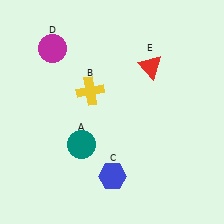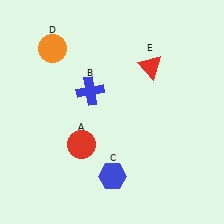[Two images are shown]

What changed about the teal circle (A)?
In Image 1, A is teal. In Image 2, it changed to red.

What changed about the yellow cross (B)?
In Image 1, B is yellow. In Image 2, it changed to blue.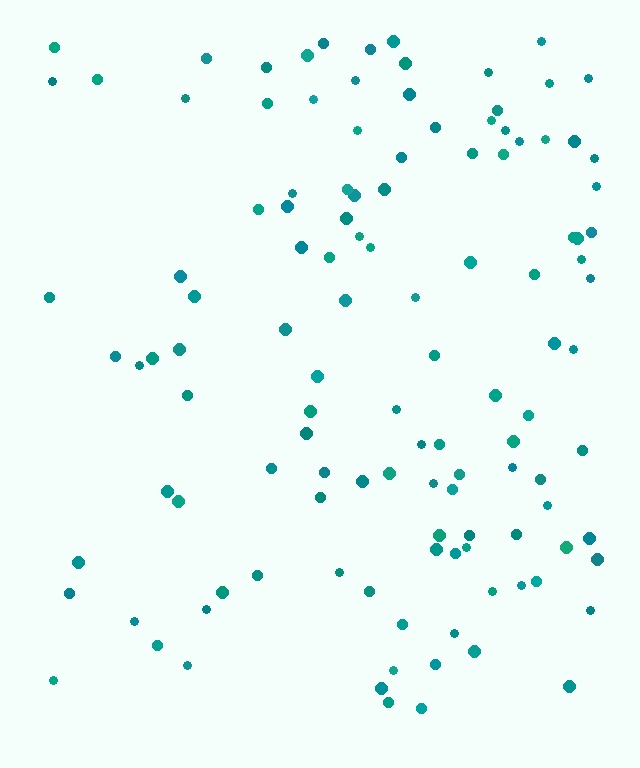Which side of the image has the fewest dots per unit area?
The left.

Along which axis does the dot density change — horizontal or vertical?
Horizontal.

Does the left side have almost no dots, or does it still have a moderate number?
Still a moderate number, just noticeably fewer than the right.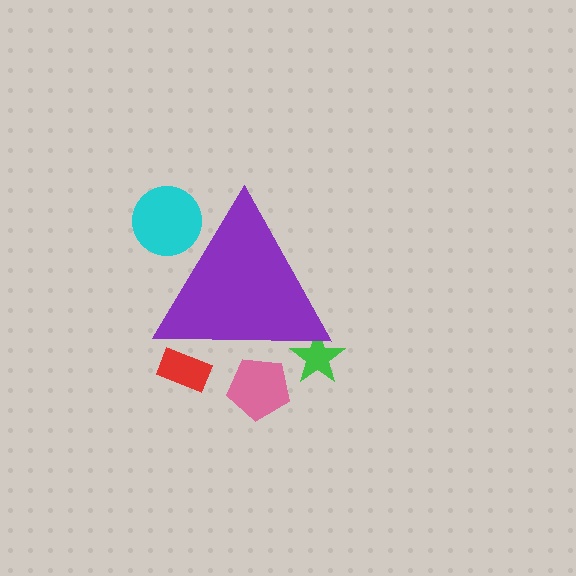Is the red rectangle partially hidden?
Yes, the red rectangle is partially hidden behind the purple triangle.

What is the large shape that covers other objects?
A purple triangle.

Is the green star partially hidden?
Yes, the green star is partially hidden behind the purple triangle.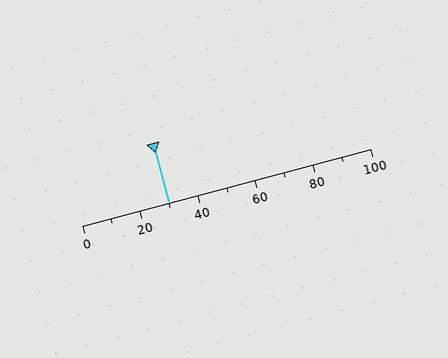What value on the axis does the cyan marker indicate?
The marker indicates approximately 30.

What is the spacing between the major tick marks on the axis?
The major ticks are spaced 20 apart.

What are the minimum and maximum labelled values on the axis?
The axis runs from 0 to 100.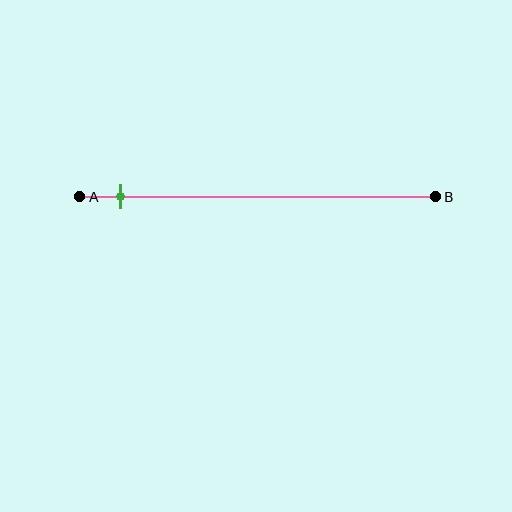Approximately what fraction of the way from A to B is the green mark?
The green mark is approximately 10% of the way from A to B.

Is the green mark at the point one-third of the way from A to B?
No, the mark is at about 10% from A, not at the 33% one-third point.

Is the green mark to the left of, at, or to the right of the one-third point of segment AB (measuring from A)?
The green mark is to the left of the one-third point of segment AB.